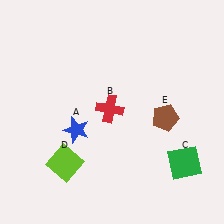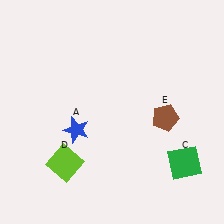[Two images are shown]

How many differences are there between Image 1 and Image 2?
There is 1 difference between the two images.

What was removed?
The red cross (B) was removed in Image 2.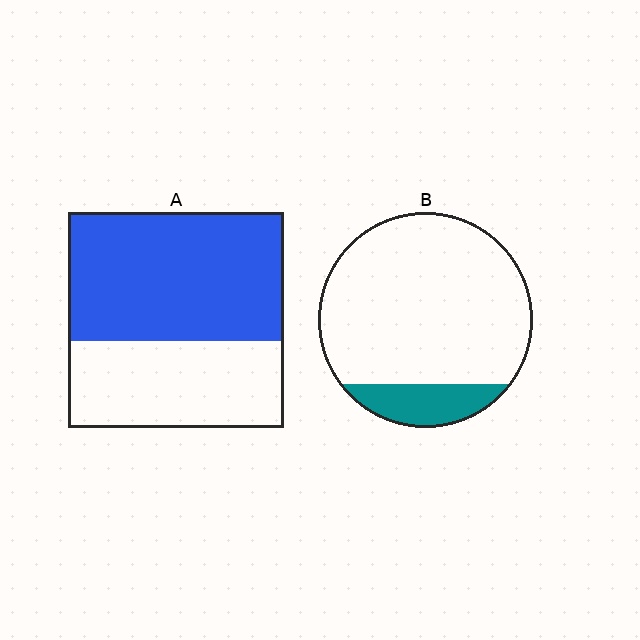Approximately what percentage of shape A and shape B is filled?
A is approximately 60% and B is approximately 15%.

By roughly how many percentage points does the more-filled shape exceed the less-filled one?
By roughly 45 percentage points (A over B).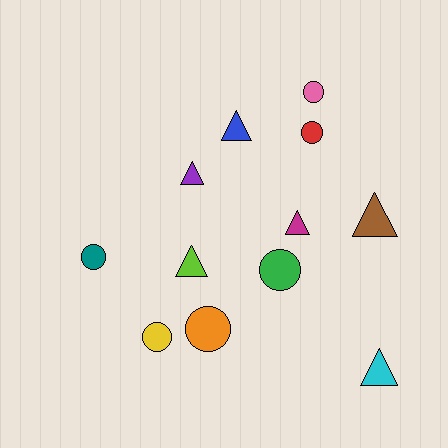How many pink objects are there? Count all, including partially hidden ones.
There is 1 pink object.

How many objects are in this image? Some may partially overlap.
There are 12 objects.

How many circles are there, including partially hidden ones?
There are 6 circles.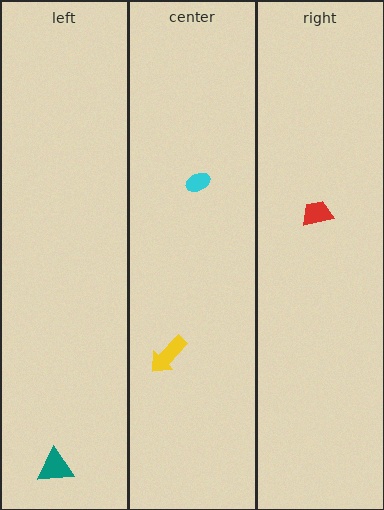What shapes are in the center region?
The yellow arrow, the cyan ellipse.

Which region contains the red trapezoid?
The right region.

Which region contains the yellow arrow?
The center region.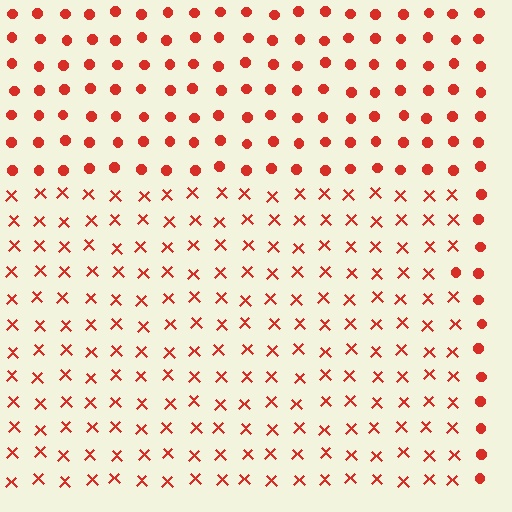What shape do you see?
I see a rectangle.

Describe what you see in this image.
The image is filled with small red elements arranged in a uniform grid. A rectangle-shaped region contains X marks, while the surrounding area contains circles. The boundary is defined purely by the change in element shape.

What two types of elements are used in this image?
The image uses X marks inside the rectangle region and circles outside it.